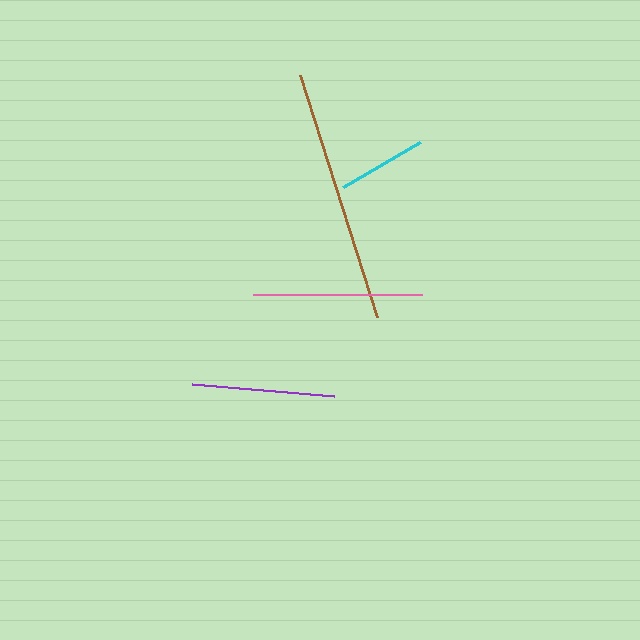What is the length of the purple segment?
The purple segment is approximately 142 pixels long.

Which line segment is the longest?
The brown line is the longest at approximately 254 pixels.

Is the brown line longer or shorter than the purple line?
The brown line is longer than the purple line.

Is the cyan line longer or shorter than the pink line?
The pink line is longer than the cyan line.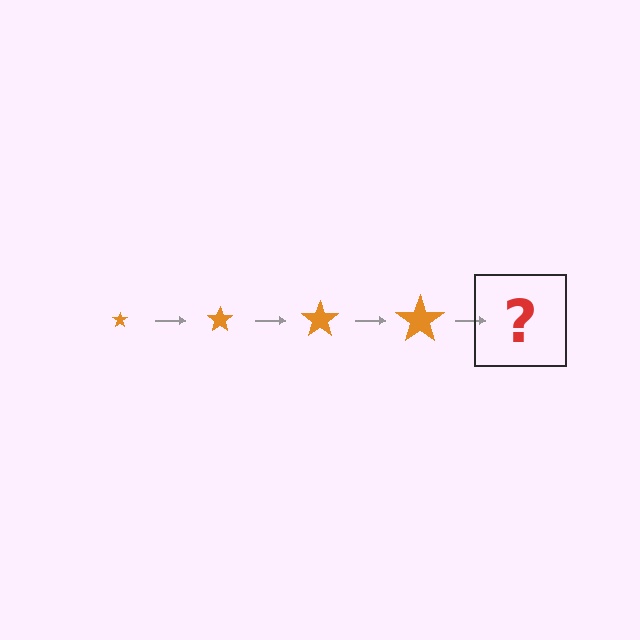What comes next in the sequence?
The next element should be an orange star, larger than the previous one.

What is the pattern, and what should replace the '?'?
The pattern is that the star gets progressively larger each step. The '?' should be an orange star, larger than the previous one.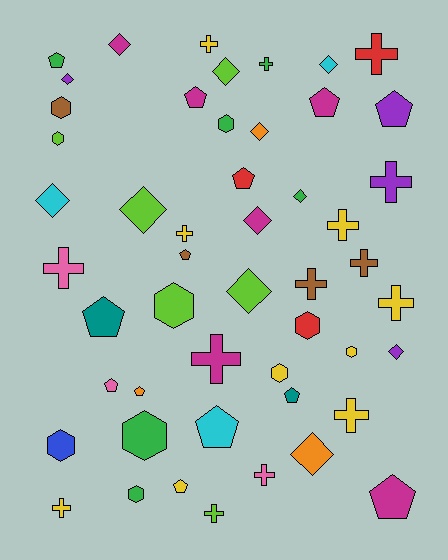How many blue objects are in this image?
There is 1 blue object.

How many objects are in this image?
There are 50 objects.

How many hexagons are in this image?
There are 10 hexagons.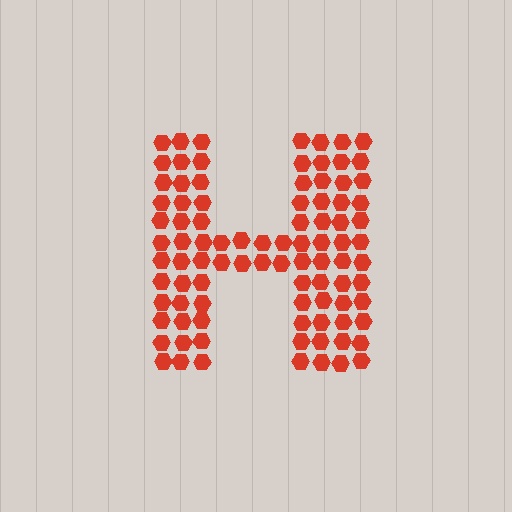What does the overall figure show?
The overall figure shows the letter H.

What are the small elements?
The small elements are hexagons.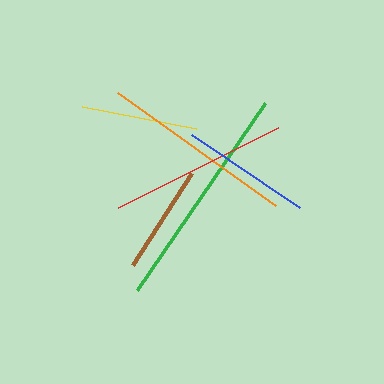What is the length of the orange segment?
The orange segment is approximately 195 pixels long.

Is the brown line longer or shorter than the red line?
The red line is longer than the brown line.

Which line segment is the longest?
The green line is the longest at approximately 226 pixels.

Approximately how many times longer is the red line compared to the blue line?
The red line is approximately 1.4 times the length of the blue line.